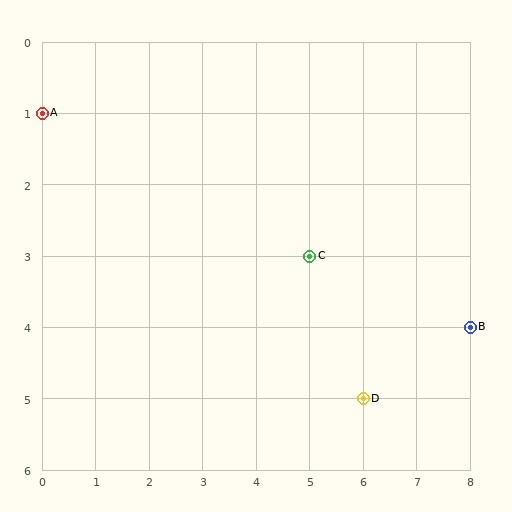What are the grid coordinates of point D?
Point D is at grid coordinates (6, 5).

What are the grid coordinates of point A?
Point A is at grid coordinates (0, 1).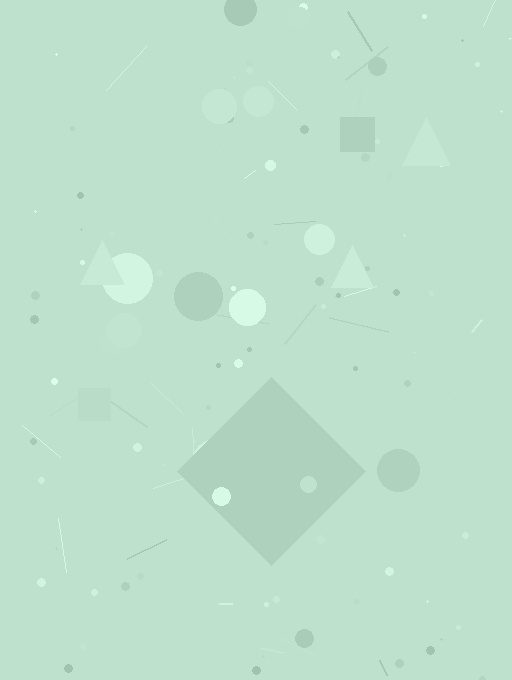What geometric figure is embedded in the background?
A diamond is embedded in the background.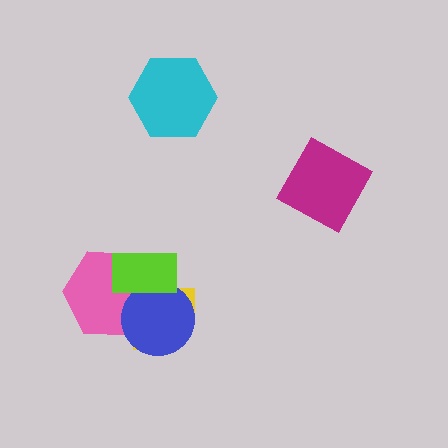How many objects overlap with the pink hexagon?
3 objects overlap with the pink hexagon.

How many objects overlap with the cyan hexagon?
0 objects overlap with the cyan hexagon.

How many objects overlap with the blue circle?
3 objects overlap with the blue circle.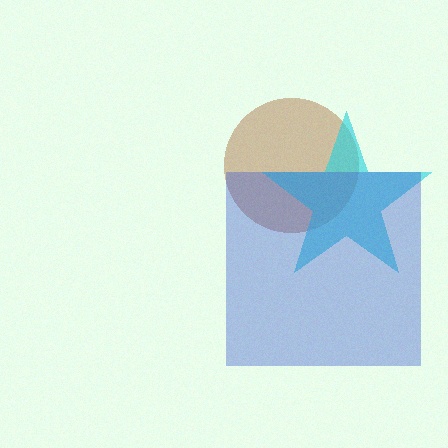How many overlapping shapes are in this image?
There are 3 overlapping shapes in the image.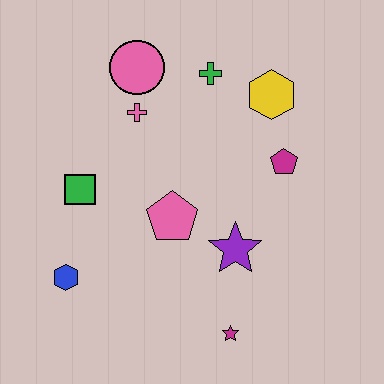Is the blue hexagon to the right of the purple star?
No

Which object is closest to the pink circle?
The pink cross is closest to the pink circle.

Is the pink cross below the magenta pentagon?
No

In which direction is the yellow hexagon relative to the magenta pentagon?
The yellow hexagon is above the magenta pentagon.